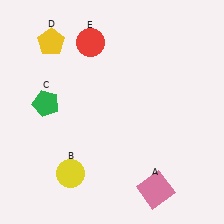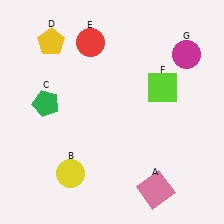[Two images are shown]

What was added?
A lime square (F), a magenta circle (G) were added in Image 2.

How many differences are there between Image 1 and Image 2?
There are 2 differences between the two images.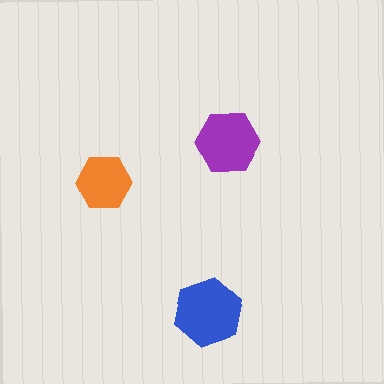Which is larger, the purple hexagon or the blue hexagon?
The blue one.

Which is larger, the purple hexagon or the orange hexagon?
The purple one.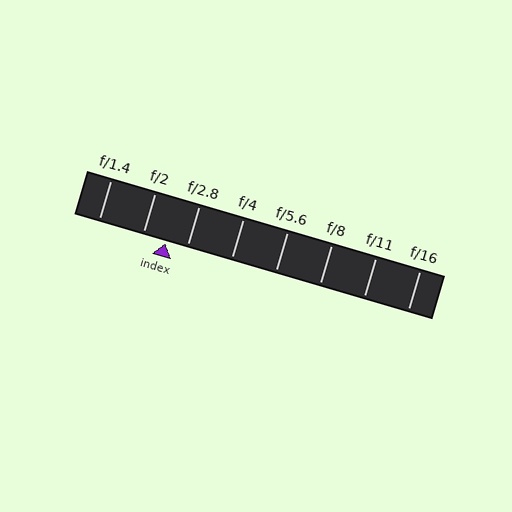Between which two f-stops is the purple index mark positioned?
The index mark is between f/2 and f/2.8.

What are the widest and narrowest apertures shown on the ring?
The widest aperture shown is f/1.4 and the narrowest is f/16.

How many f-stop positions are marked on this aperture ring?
There are 8 f-stop positions marked.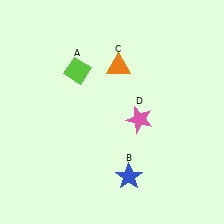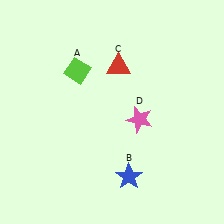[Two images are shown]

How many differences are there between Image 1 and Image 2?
There is 1 difference between the two images.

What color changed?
The triangle (C) changed from orange in Image 1 to red in Image 2.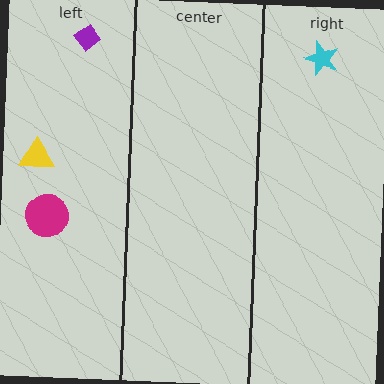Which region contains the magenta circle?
The left region.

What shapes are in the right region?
The cyan star.